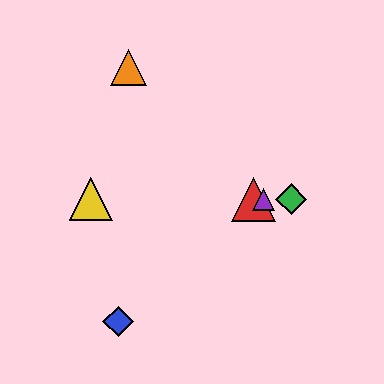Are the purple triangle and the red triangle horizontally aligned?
Yes, both are at y≈199.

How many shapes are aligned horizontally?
4 shapes (the red triangle, the green diamond, the yellow triangle, the purple triangle) are aligned horizontally.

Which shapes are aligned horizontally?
The red triangle, the green diamond, the yellow triangle, the purple triangle are aligned horizontally.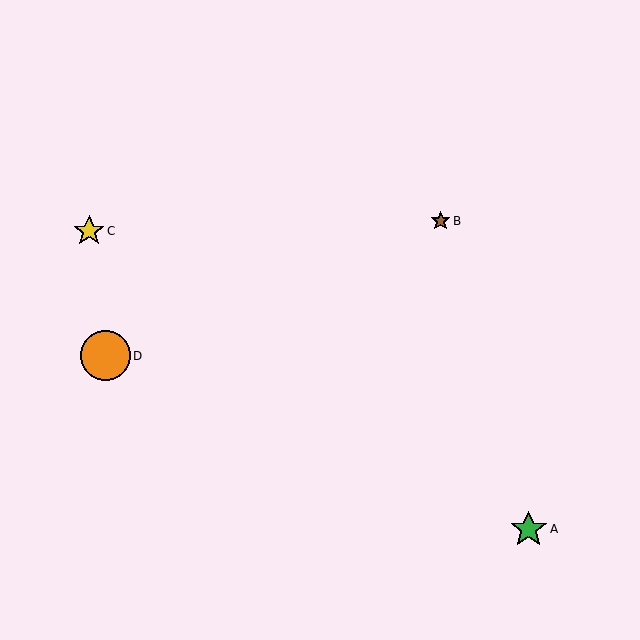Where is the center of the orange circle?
The center of the orange circle is at (106, 356).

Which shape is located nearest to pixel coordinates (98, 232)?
The yellow star (labeled C) at (89, 231) is nearest to that location.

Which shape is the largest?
The orange circle (labeled D) is the largest.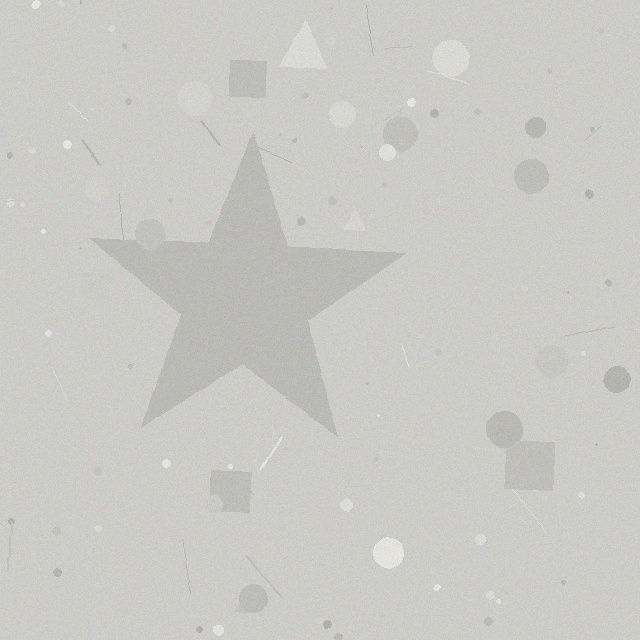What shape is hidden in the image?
A star is hidden in the image.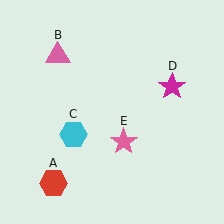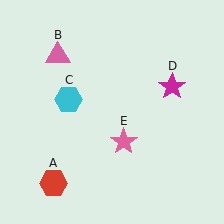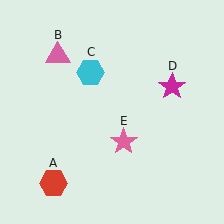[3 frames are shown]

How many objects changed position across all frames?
1 object changed position: cyan hexagon (object C).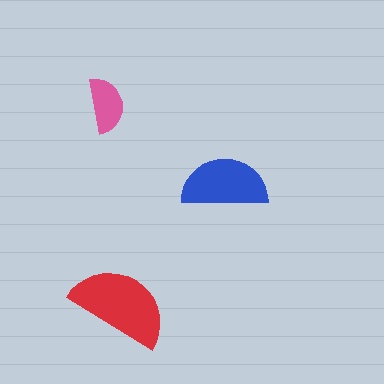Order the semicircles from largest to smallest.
the red one, the blue one, the pink one.